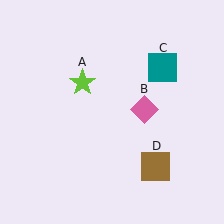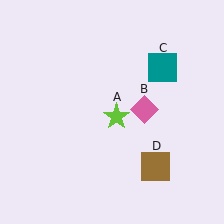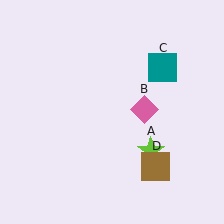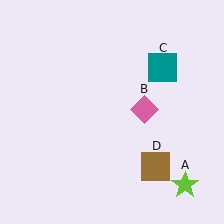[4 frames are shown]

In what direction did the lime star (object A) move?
The lime star (object A) moved down and to the right.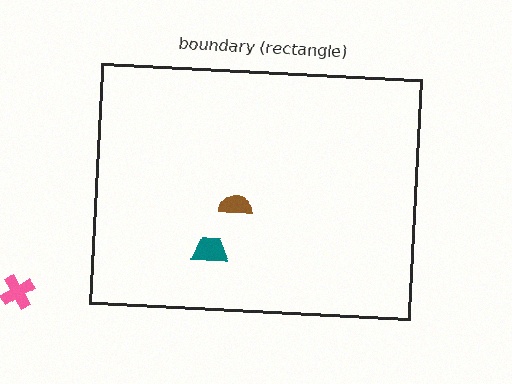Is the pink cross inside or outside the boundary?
Outside.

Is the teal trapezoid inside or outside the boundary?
Inside.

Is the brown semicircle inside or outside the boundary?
Inside.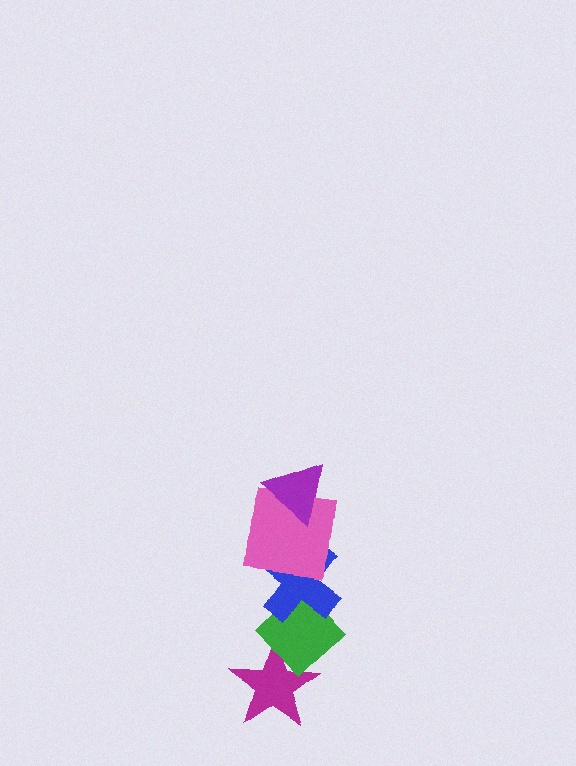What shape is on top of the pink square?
The purple triangle is on top of the pink square.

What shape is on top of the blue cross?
The pink square is on top of the blue cross.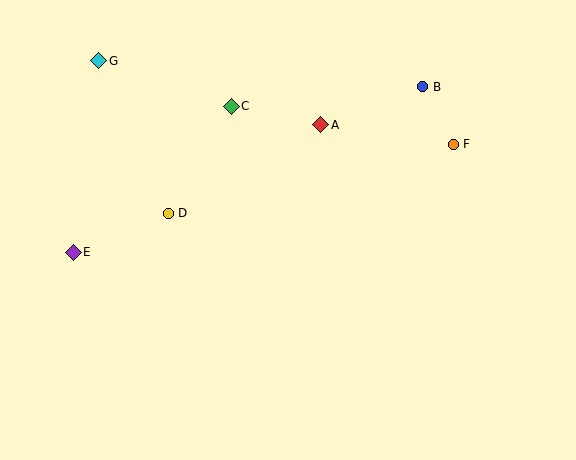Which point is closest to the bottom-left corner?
Point E is closest to the bottom-left corner.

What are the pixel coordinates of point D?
Point D is at (168, 213).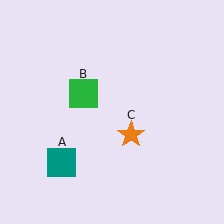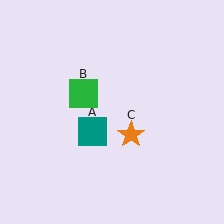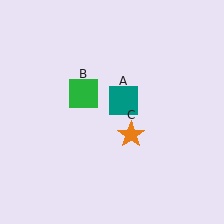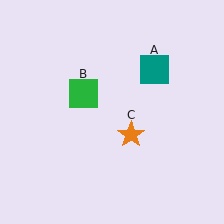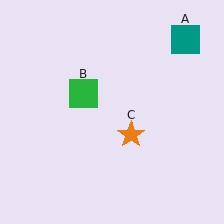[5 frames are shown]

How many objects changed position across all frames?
1 object changed position: teal square (object A).